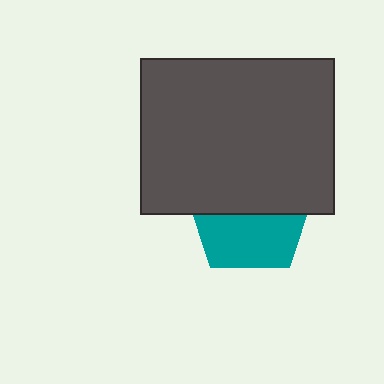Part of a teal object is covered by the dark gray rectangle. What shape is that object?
It is a pentagon.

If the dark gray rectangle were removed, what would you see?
You would see the complete teal pentagon.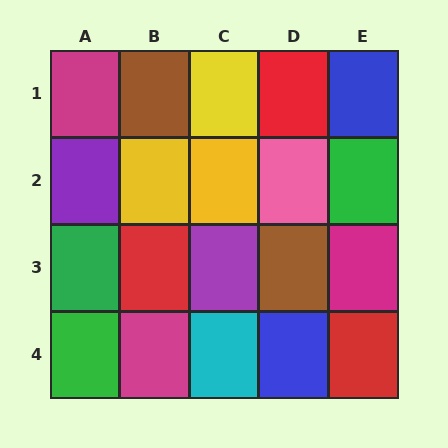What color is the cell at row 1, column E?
Blue.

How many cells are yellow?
3 cells are yellow.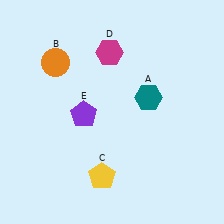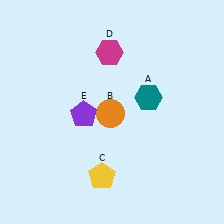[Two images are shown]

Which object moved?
The orange circle (B) moved right.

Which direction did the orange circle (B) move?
The orange circle (B) moved right.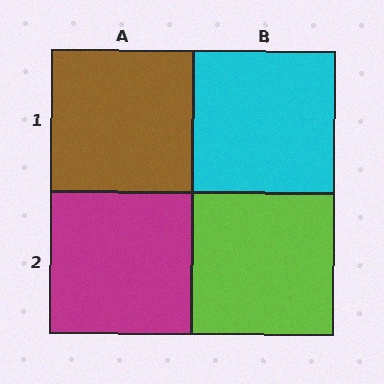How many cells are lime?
1 cell is lime.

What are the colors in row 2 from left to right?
Magenta, lime.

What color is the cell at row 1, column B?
Cyan.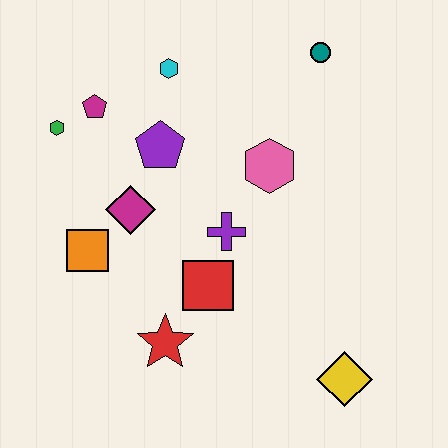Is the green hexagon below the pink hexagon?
No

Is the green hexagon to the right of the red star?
No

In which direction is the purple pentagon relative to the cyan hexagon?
The purple pentagon is below the cyan hexagon.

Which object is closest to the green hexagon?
The magenta pentagon is closest to the green hexagon.